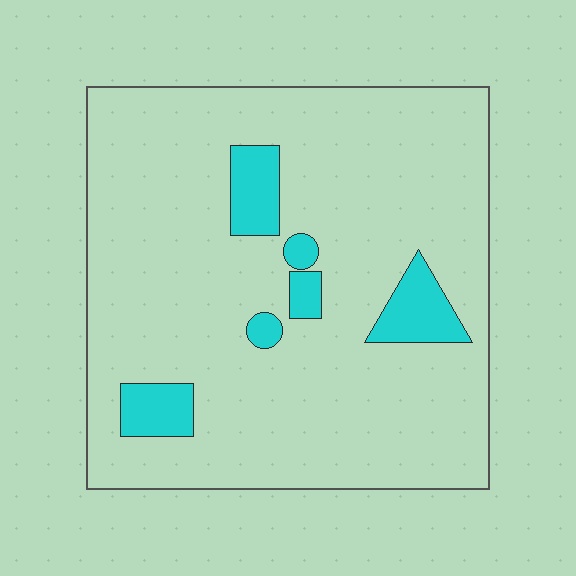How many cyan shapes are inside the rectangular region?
6.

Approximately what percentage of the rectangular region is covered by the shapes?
Approximately 10%.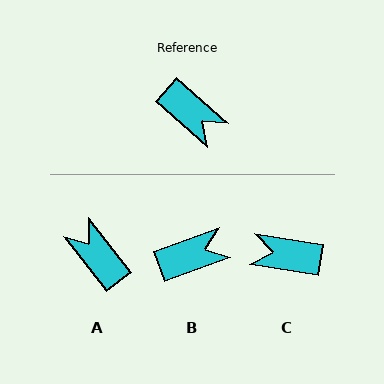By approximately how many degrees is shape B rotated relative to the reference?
Approximately 61 degrees counter-clockwise.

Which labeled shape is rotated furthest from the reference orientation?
A, about 169 degrees away.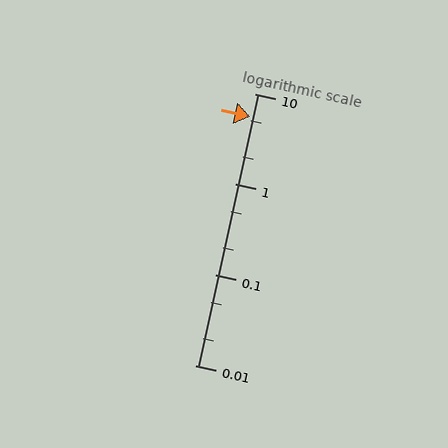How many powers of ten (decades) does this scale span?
The scale spans 3 decades, from 0.01 to 10.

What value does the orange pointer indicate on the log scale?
The pointer indicates approximately 5.6.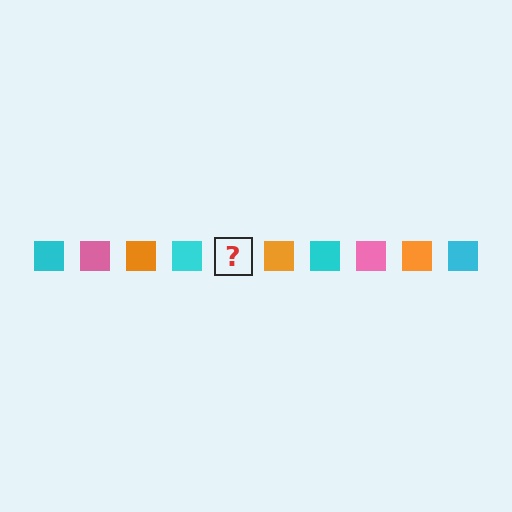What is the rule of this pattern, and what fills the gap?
The rule is that the pattern cycles through cyan, pink, orange squares. The gap should be filled with a pink square.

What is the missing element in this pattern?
The missing element is a pink square.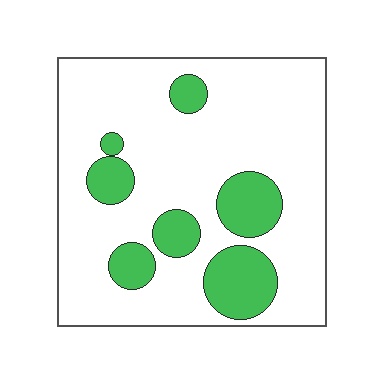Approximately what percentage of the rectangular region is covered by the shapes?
Approximately 20%.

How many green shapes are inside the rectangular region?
7.